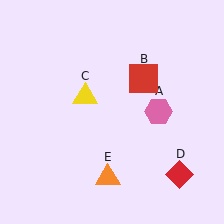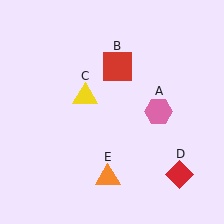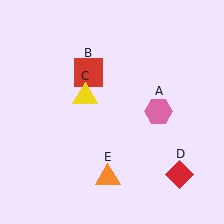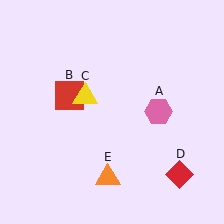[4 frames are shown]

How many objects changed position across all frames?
1 object changed position: red square (object B).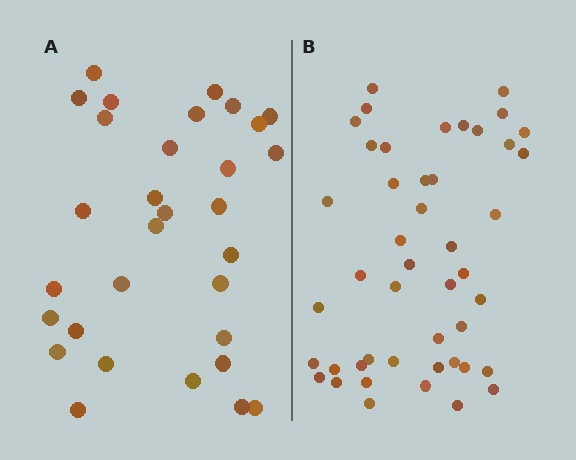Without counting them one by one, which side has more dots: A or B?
Region B (the right region) has more dots.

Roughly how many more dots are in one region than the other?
Region B has approximately 15 more dots than region A.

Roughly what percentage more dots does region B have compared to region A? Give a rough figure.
About 50% more.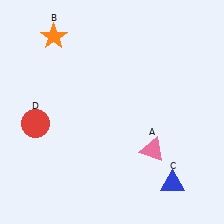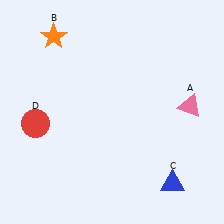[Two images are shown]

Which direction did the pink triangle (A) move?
The pink triangle (A) moved up.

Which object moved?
The pink triangle (A) moved up.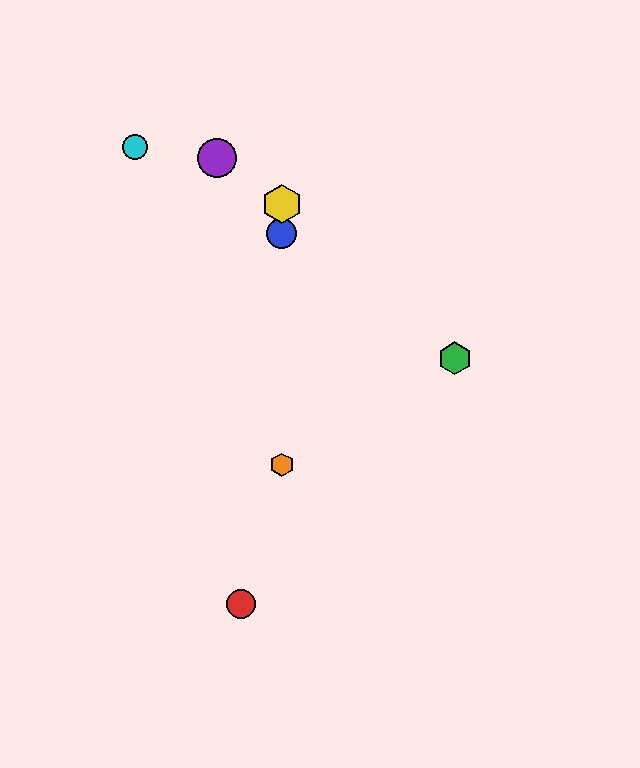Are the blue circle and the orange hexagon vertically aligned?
Yes, both are at x≈282.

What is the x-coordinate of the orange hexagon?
The orange hexagon is at x≈282.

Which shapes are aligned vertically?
The blue circle, the yellow hexagon, the orange hexagon are aligned vertically.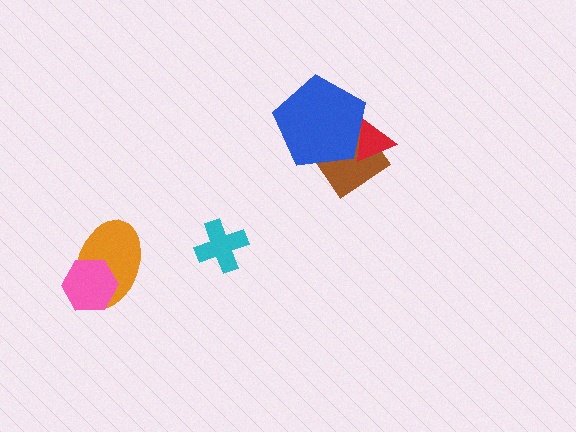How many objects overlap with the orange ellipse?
1 object overlaps with the orange ellipse.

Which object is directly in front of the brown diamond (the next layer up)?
The red triangle is directly in front of the brown diamond.